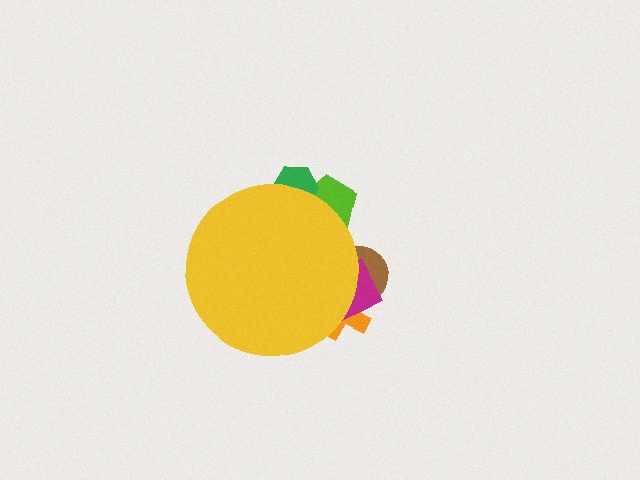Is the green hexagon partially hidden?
Yes, the green hexagon is partially hidden behind the yellow circle.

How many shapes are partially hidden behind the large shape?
5 shapes are partially hidden.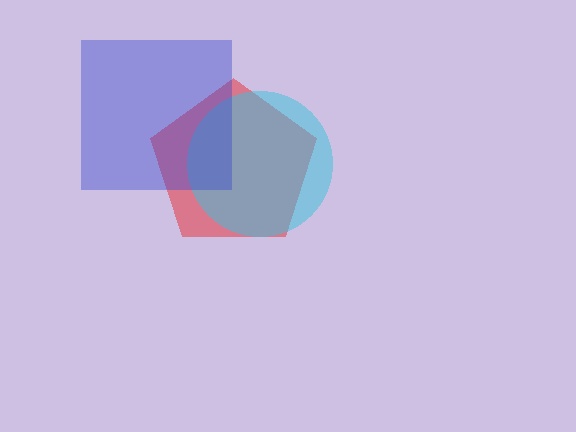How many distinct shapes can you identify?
There are 3 distinct shapes: a red pentagon, a cyan circle, a blue square.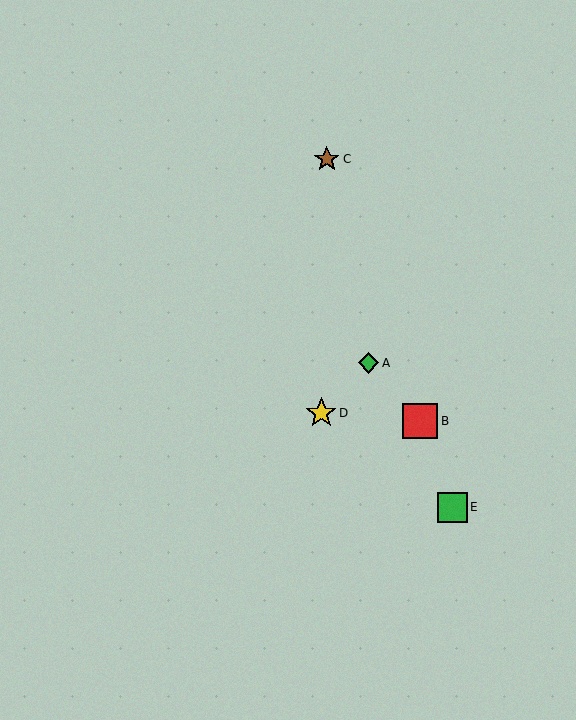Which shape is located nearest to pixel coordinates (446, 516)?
The green square (labeled E) at (452, 507) is nearest to that location.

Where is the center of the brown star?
The center of the brown star is at (327, 159).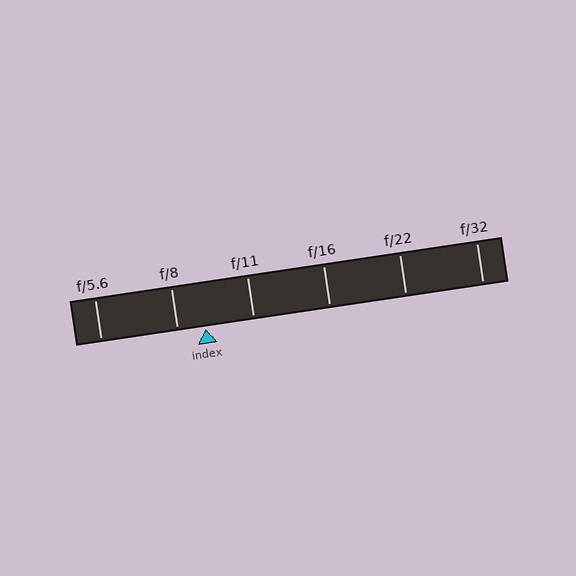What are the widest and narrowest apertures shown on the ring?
The widest aperture shown is f/5.6 and the narrowest is f/32.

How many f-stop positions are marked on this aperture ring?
There are 6 f-stop positions marked.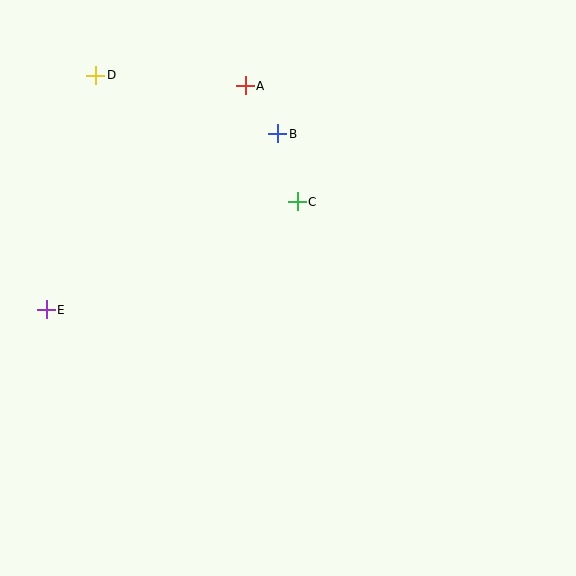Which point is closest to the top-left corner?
Point D is closest to the top-left corner.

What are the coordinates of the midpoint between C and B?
The midpoint between C and B is at (287, 168).